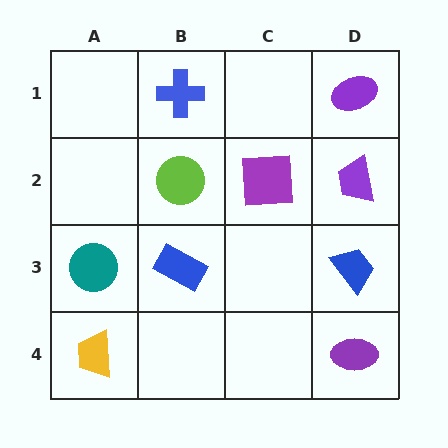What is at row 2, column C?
A purple square.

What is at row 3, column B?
A blue rectangle.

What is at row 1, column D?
A purple ellipse.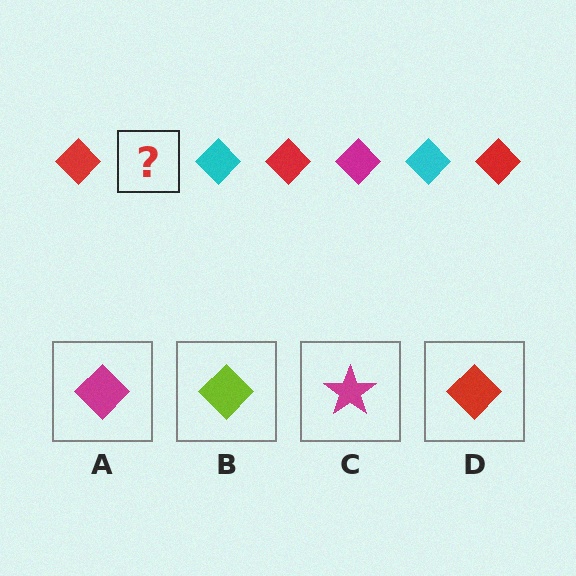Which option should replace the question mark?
Option A.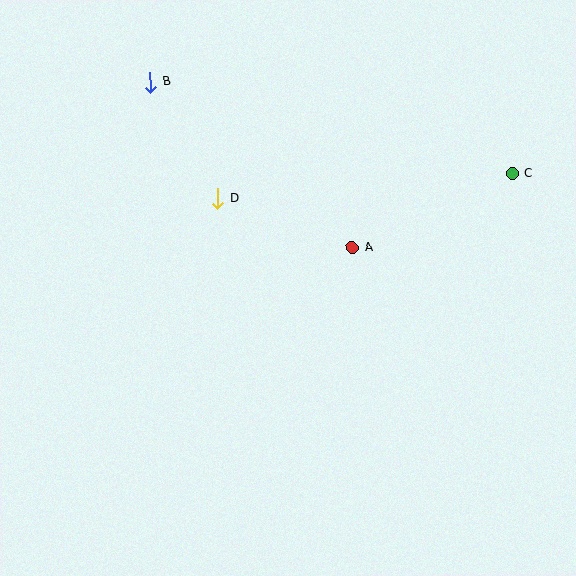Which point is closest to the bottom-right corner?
Point A is closest to the bottom-right corner.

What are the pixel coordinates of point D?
Point D is at (218, 198).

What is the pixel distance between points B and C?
The distance between B and C is 373 pixels.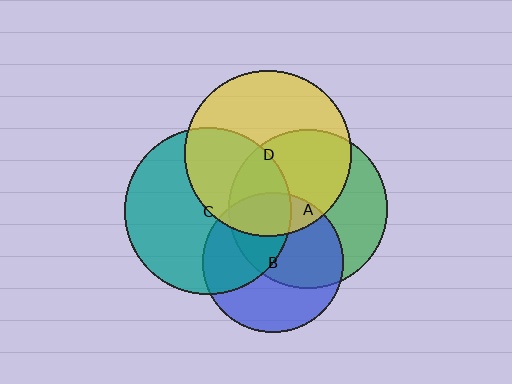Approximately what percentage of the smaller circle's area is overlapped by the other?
Approximately 40%.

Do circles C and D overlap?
Yes.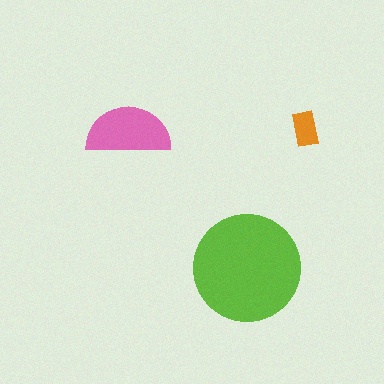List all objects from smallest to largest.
The orange rectangle, the pink semicircle, the lime circle.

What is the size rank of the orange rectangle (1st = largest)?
3rd.